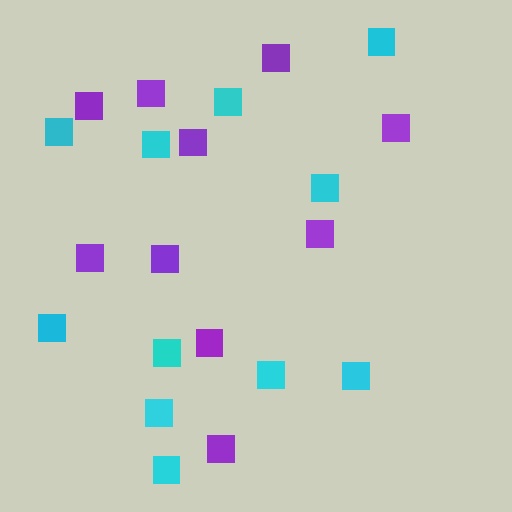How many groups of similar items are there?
There are 2 groups: one group of cyan squares (11) and one group of purple squares (10).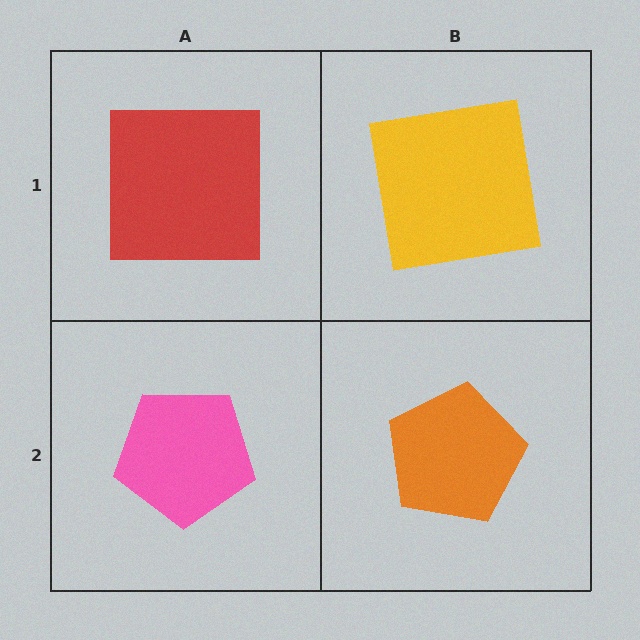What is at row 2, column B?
An orange pentagon.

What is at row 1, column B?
A yellow square.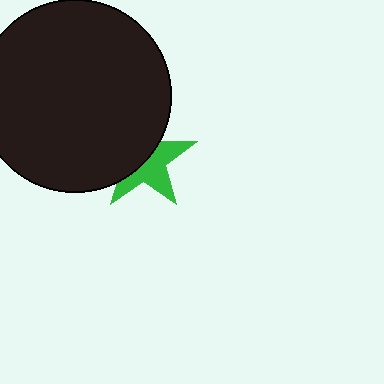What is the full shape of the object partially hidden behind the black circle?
The partially hidden object is a green star.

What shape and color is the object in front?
The object in front is a black circle.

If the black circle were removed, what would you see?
You would see the complete green star.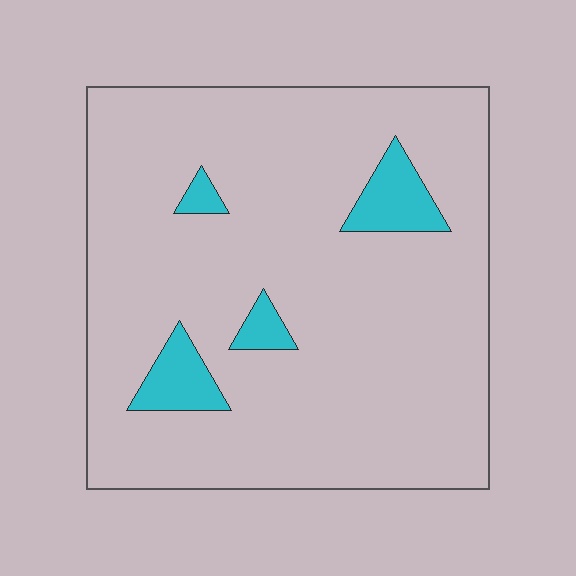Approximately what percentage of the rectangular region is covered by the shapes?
Approximately 10%.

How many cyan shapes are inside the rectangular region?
4.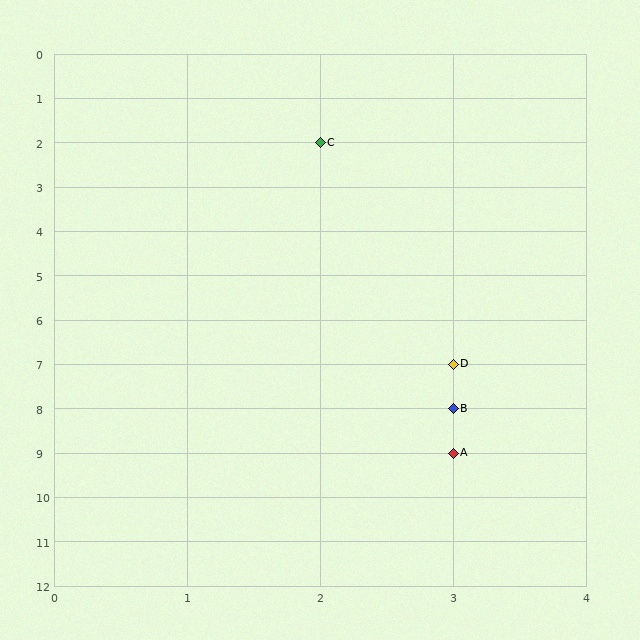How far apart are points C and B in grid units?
Points C and B are 1 column and 6 rows apart (about 6.1 grid units diagonally).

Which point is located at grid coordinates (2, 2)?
Point C is at (2, 2).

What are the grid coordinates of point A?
Point A is at grid coordinates (3, 9).